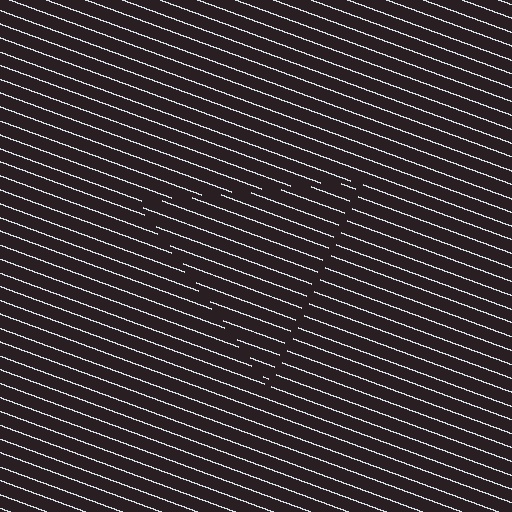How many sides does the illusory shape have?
3 sides — the line-ends trace a triangle.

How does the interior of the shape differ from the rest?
The interior of the shape contains the same grating, shifted by half a period — the contour is defined by the phase discontinuity where line-ends from the inner and outer gratings abut.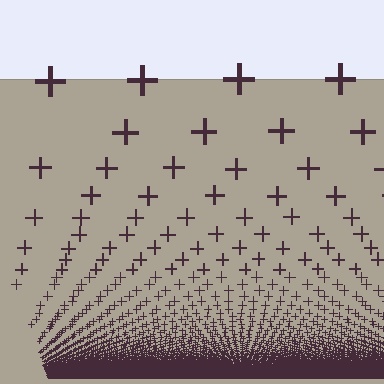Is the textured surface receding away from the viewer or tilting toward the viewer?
The surface appears to tilt toward the viewer. Texture elements get larger and sparser toward the top.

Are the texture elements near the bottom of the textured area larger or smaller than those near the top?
Smaller. The gradient is inverted — elements near the bottom are smaller and denser.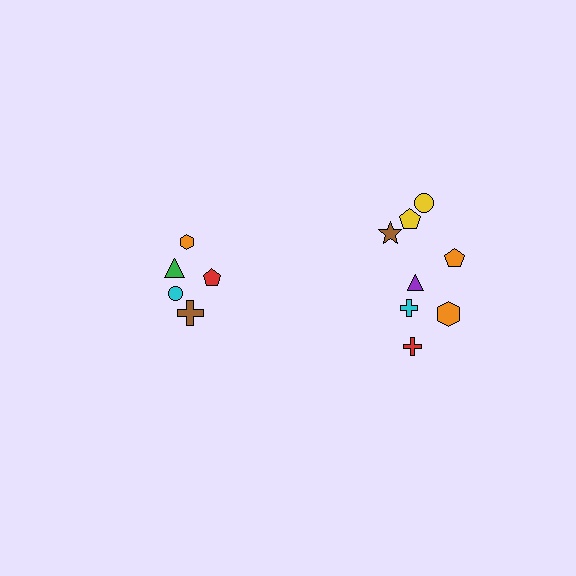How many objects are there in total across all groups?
There are 13 objects.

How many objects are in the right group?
There are 8 objects.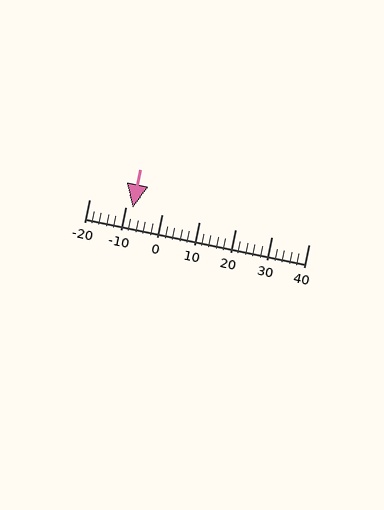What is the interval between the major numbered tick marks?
The major tick marks are spaced 10 units apart.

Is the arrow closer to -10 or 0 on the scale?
The arrow is closer to -10.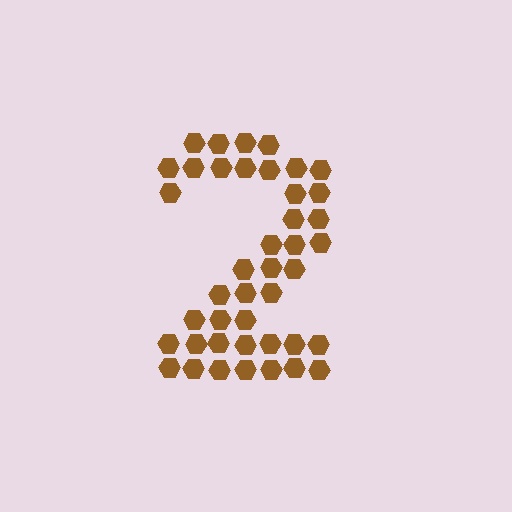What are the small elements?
The small elements are hexagons.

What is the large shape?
The large shape is the digit 2.